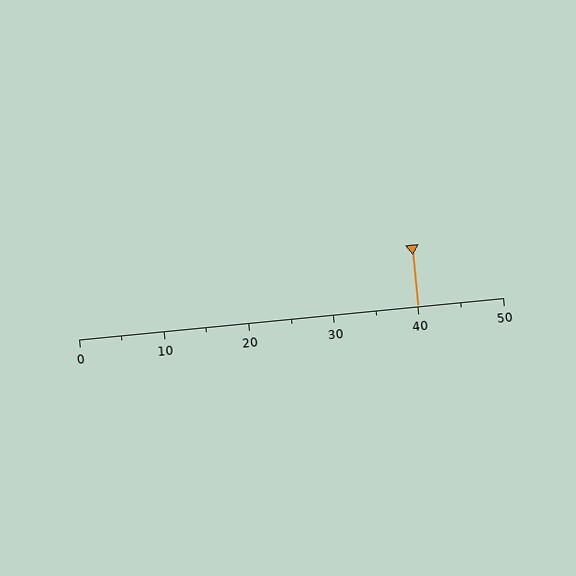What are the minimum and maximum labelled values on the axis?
The axis runs from 0 to 50.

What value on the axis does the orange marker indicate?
The marker indicates approximately 40.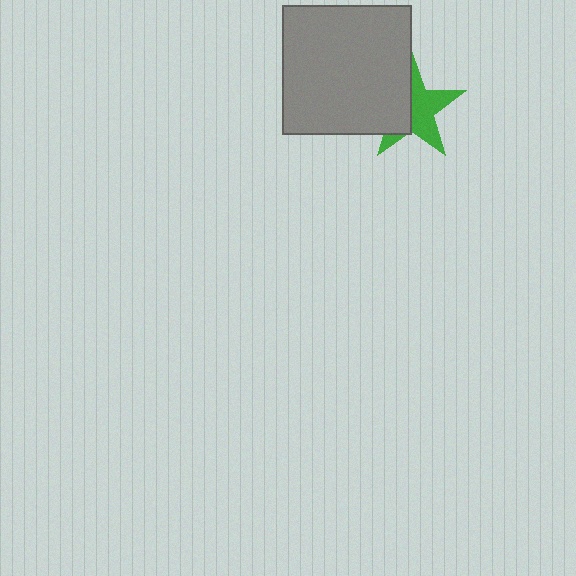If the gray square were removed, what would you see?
You would see the complete green star.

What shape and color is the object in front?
The object in front is a gray square.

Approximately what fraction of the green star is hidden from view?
Roughly 44% of the green star is hidden behind the gray square.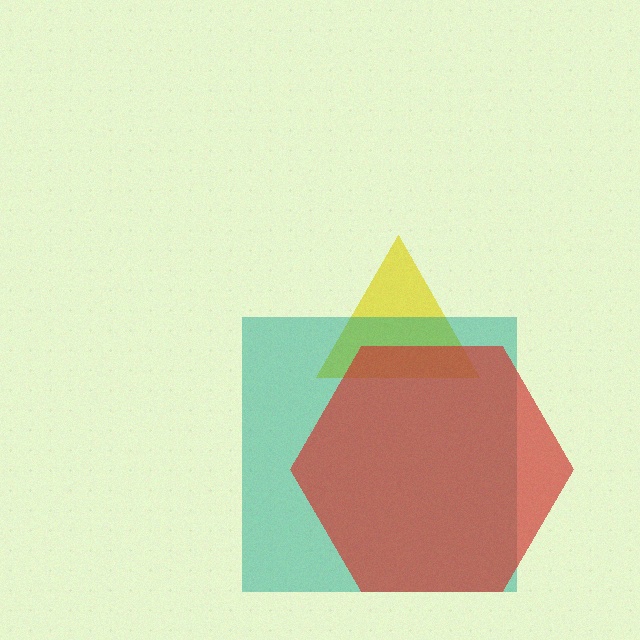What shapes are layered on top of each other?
The layered shapes are: a yellow triangle, a teal square, a red hexagon.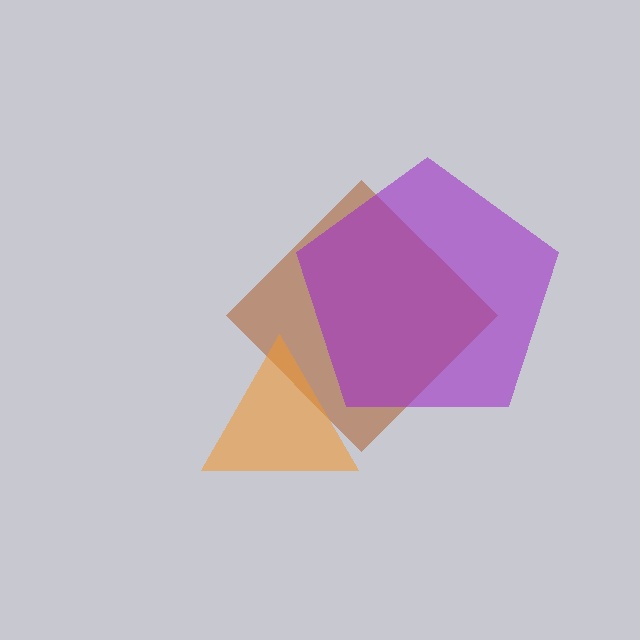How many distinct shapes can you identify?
There are 3 distinct shapes: a brown diamond, an orange triangle, a purple pentagon.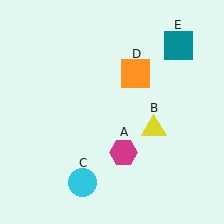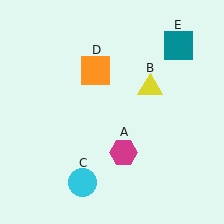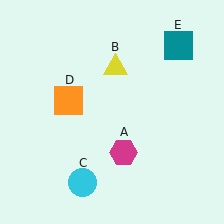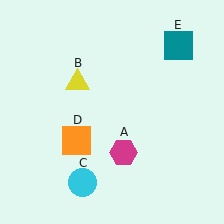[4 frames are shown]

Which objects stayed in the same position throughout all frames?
Magenta hexagon (object A) and cyan circle (object C) and teal square (object E) remained stationary.